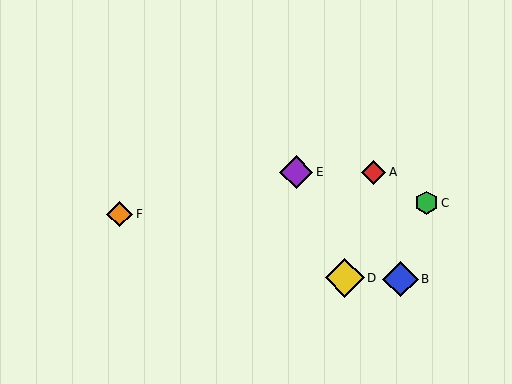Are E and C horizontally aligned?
No, E is at y≈172 and C is at y≈203.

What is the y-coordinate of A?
Object A is at y≈172.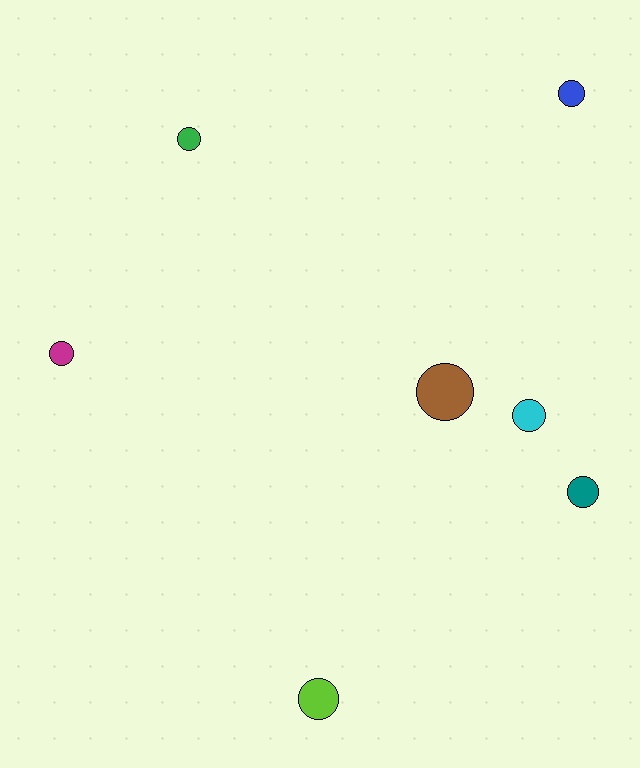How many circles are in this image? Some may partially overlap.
There are 7 circles.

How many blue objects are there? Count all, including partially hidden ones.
There is 1 blue object.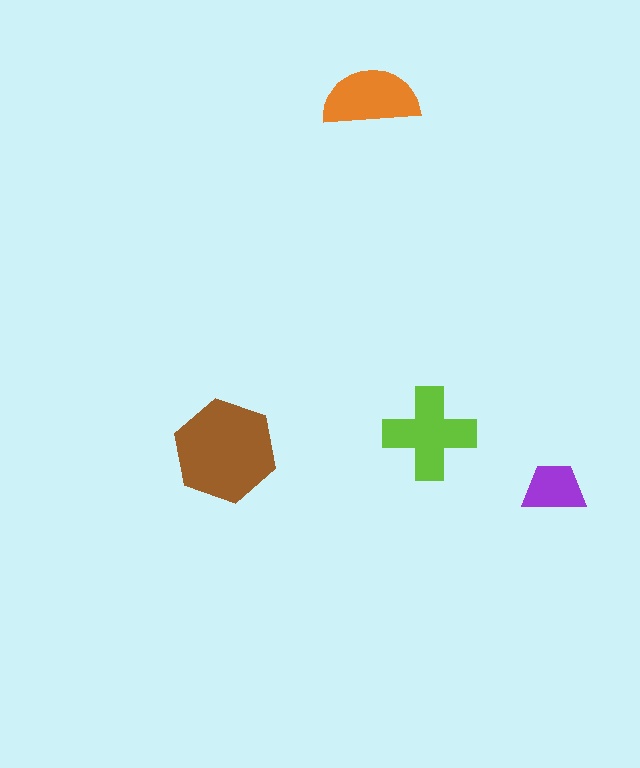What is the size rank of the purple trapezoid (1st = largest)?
4th.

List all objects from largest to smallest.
The brown hexagon, the lime cross, the orange semicircle, the purple trapezoid.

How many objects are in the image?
There are 4 objects in the image.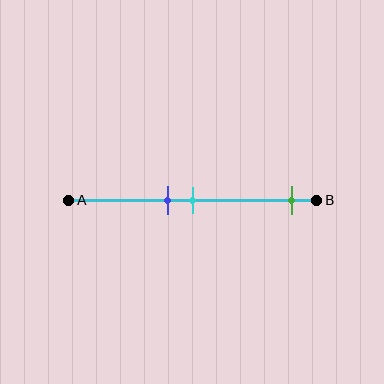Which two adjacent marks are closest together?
The blue and cyan marks are the closest adjacent pair.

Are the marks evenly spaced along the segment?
No, the marks are not evenly spaced.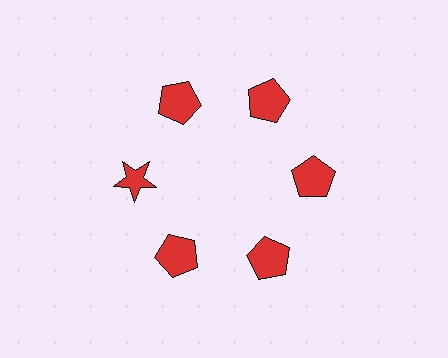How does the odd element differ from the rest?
It has a different shape: star instead of pentagon.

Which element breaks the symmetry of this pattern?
The red star at roughly the 9 o'clock position breaks the symmetry. All other shapes are red pentagons.